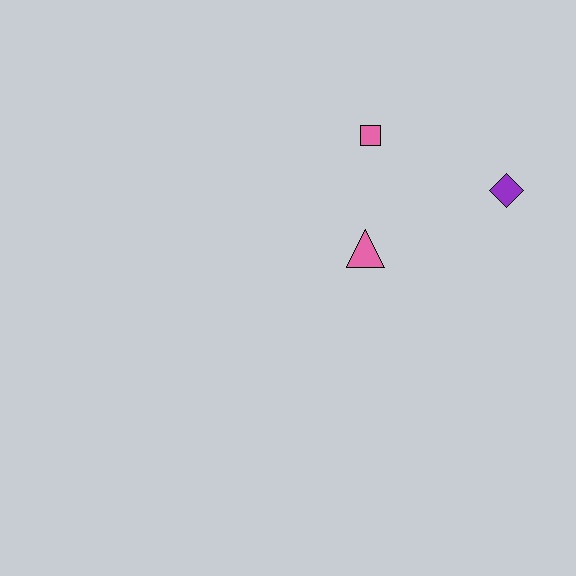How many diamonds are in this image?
There is 1 diamond.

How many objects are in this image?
There are 3 objects.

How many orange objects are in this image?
There are no orange objects.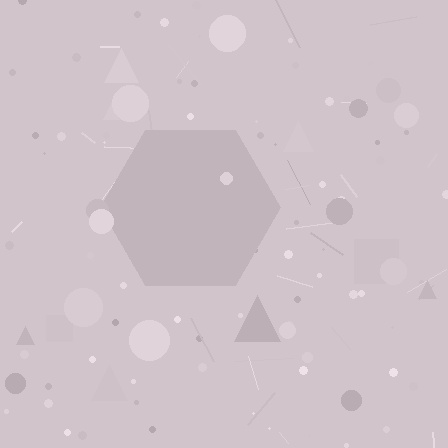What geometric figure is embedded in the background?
A hexagon is embedded in the background.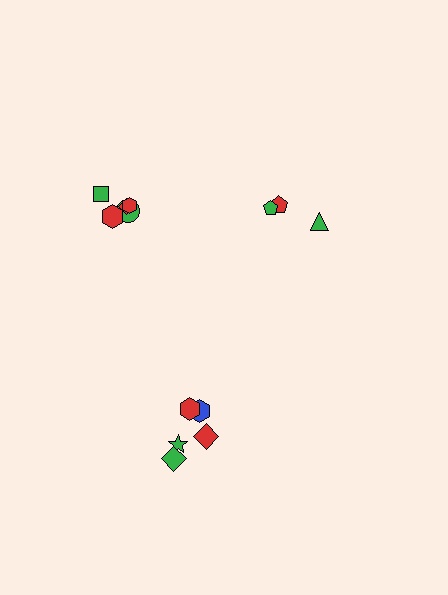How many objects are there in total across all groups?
There are 13 objects.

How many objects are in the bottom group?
There are 5 objects.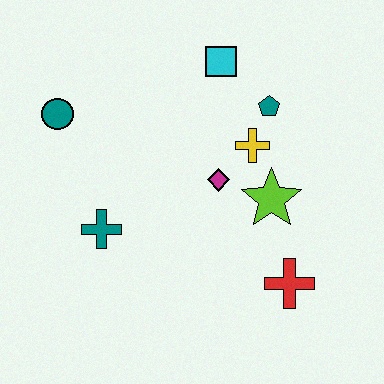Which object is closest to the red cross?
The lime star is closest to the red cross.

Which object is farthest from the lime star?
The teal circle is farthest from the lime star.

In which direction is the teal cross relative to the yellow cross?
The teal cross is to the left of the yellow cross.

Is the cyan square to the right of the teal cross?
Yes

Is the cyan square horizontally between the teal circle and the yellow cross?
Yes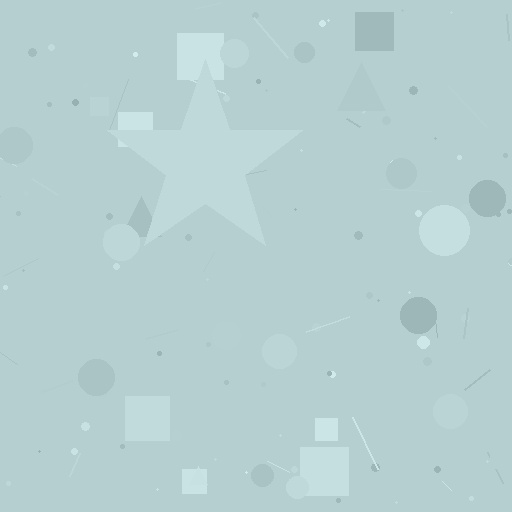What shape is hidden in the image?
A star is hidden in the image.